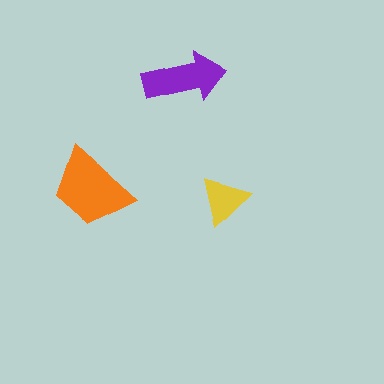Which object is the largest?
The orange trapezoid.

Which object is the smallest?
The yellow triangle.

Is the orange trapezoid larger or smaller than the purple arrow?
Larger.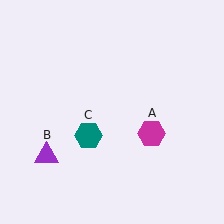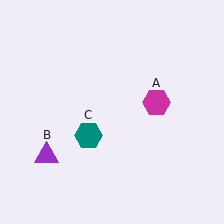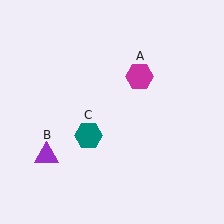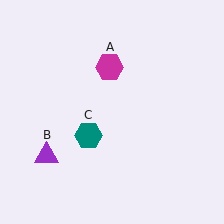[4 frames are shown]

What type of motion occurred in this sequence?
The magenta hexagon (object A) rotated counterclockwise around the center of the scene.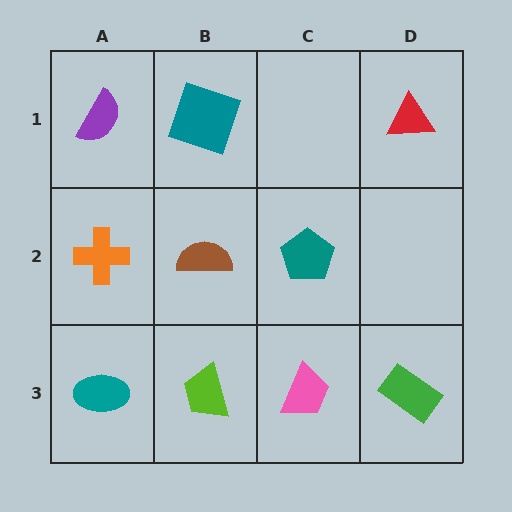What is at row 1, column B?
A teal square.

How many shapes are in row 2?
3 shapes.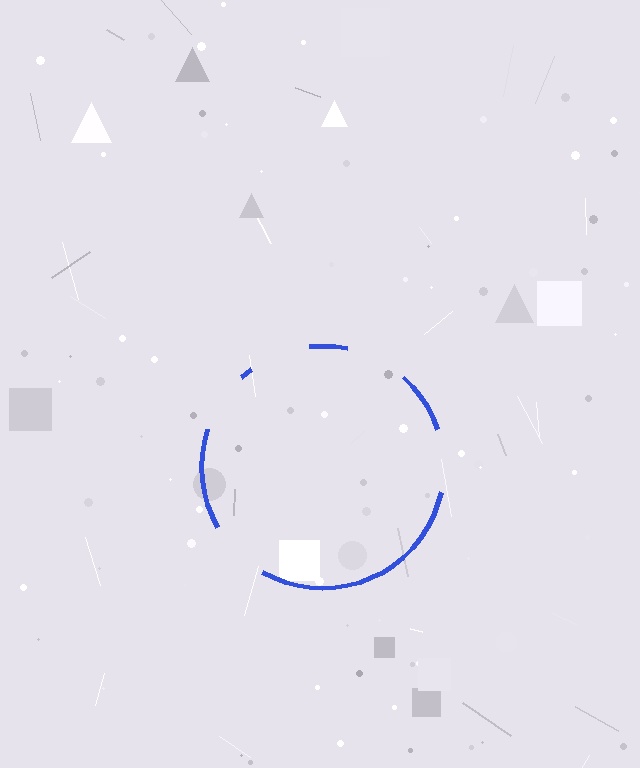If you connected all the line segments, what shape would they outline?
They would outline a circle.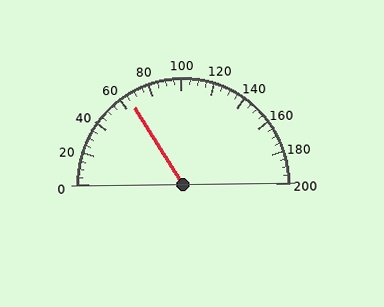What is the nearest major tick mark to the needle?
The nearest major tick mark is 60.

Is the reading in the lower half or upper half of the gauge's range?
The reading is in the lower half of the range (0 to 200).